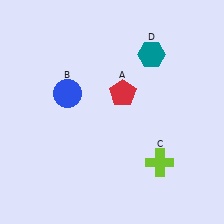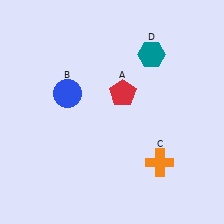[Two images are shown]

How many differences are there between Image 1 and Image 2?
There is 1 difference between the two images.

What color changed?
The cross (C) changed from lime in Image 1 to orange in Image 2.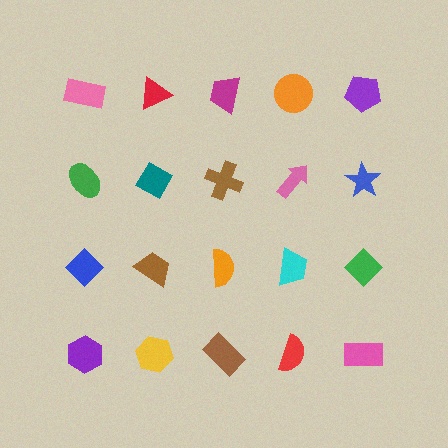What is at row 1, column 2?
A red triangle.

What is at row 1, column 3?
A magenta trapezoid.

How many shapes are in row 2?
5 shapes.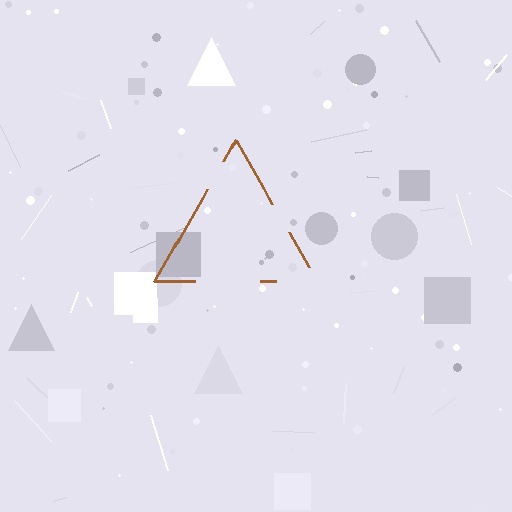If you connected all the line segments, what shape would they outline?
They would outline a triangle.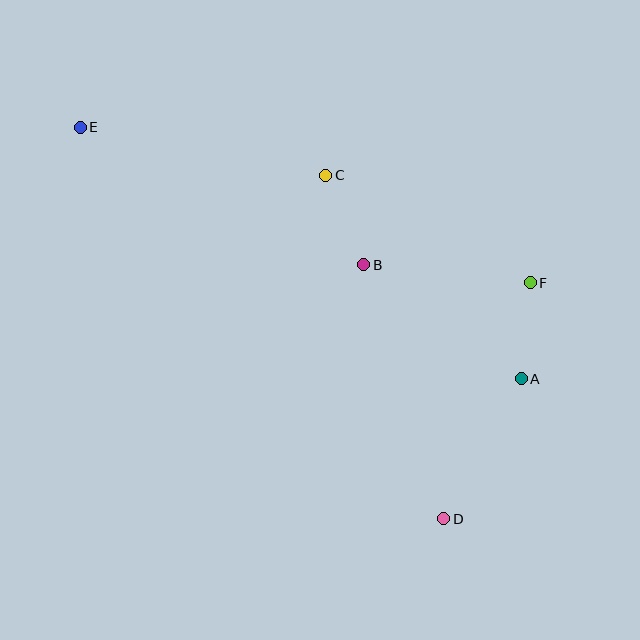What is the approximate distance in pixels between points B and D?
The distance between B and D is approximately 266 pixels.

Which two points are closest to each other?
Points A and F are closest to each other.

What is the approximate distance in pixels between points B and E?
The distance between B and E is approximately 315 pixels.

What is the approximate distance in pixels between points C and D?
The distance between C and D is approximately 363 pixels.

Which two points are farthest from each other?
Points D and E are farthest from each other.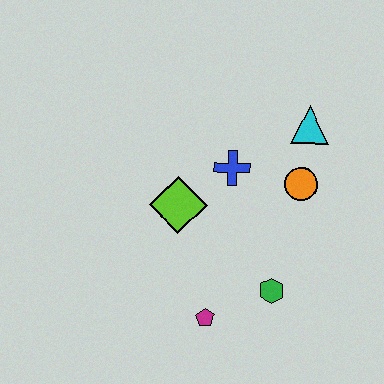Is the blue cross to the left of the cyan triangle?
Yes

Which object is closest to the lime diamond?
The blue cross is closest to the lime diamond.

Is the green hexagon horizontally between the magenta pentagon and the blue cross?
No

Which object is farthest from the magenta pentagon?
The cyan triangle is farthest from the magenta pentagon.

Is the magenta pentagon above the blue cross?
No